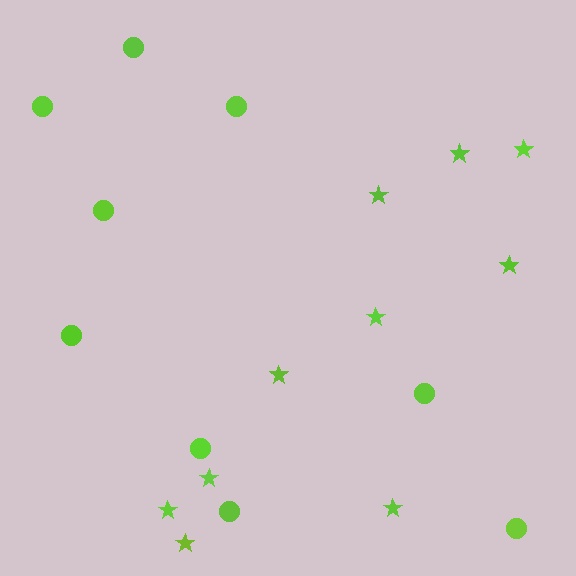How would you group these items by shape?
There are 2 groups: one group of stars (10) and one group of circles (9).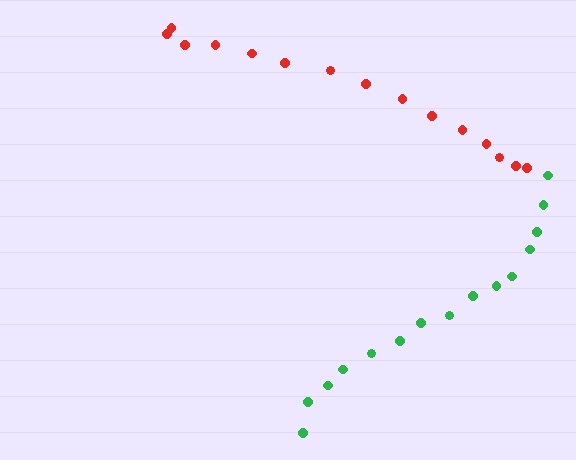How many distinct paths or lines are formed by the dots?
There are 2 distinct paths.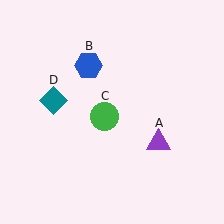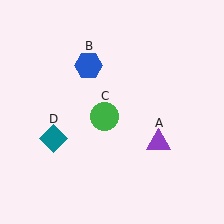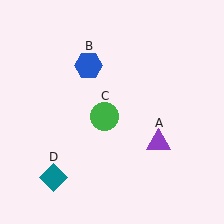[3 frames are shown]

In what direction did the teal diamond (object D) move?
The teal diamond (object D) moved down.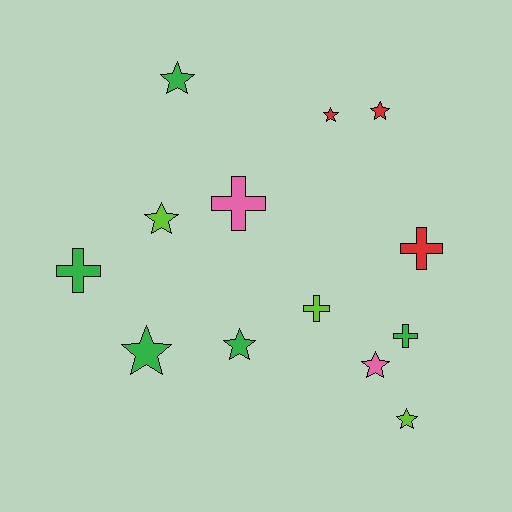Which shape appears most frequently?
Star, with 8 objects.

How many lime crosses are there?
There is 1 lime cross.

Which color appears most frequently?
Green, with 5 objects.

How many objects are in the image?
There are 13 objects.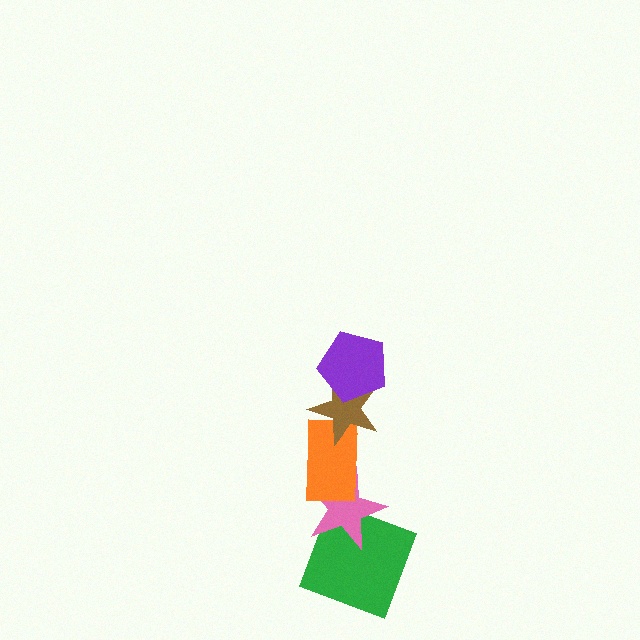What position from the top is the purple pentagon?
The purple pentagon is 1st from the top.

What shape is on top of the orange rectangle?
The brown star is on top of the orange rectangle.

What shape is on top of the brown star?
The purple pentagon is on top of the brown star.